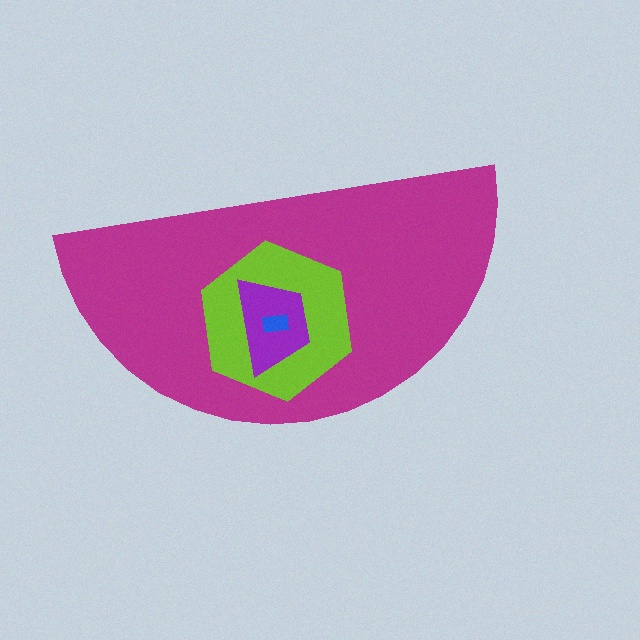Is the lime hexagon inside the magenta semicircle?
Yes.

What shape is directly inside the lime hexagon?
The purple trapezoid.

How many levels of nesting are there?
4.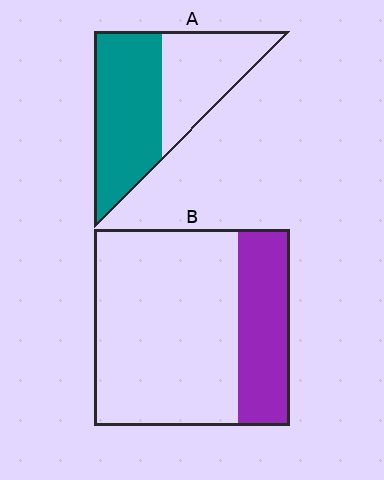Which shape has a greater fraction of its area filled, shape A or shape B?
Shape A.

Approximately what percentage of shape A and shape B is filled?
A is approximately 55% and B is approximately 25%.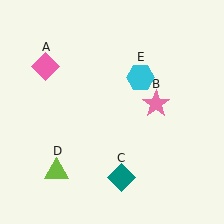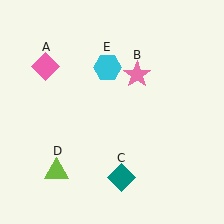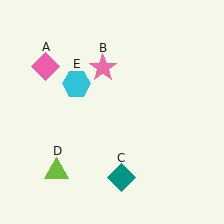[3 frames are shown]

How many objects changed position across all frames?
2 objects changed position: pink star (object B), cyan hexagon (object E).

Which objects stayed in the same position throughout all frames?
Pink diamond (object A) and teal diamond (object C) and lime triangle (object D) remained stationary.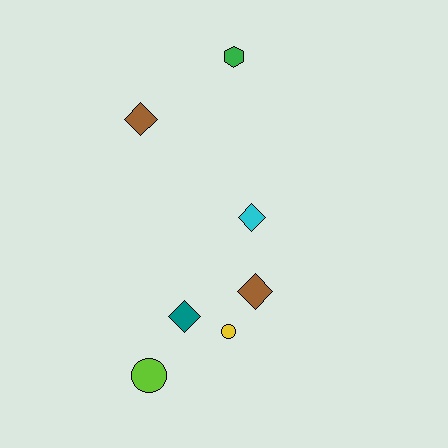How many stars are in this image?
There are no stars.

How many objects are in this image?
There are 7 objects.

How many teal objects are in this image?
There is 1 teal object.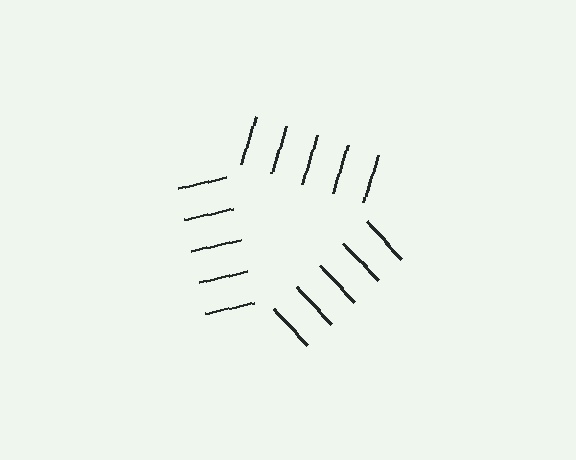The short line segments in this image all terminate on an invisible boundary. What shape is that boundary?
An illusory triangle — the line segments terminate on its edges but no continuous stroke is drawn.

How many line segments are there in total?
15 — 5 along each of the 3 edges.